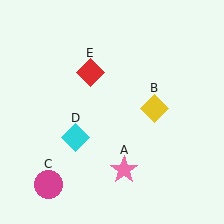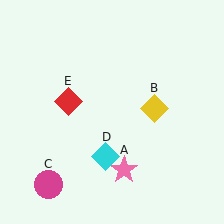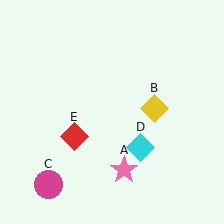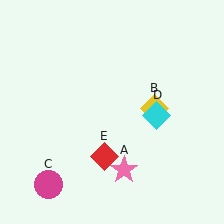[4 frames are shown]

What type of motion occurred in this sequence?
The cyan diamond (object D), red diamond (object E) rotated counterclockwise around the center of the scene.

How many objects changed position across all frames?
2 objects changed position: cyan diamond (object D), red diamond (object E).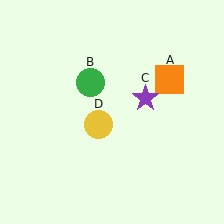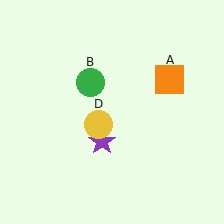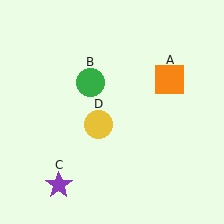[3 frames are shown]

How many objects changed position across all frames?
1 object changed position: purple star (object C).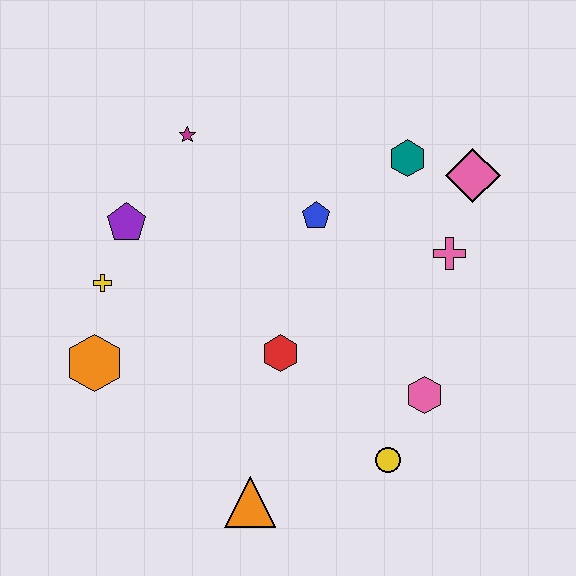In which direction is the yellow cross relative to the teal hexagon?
The yellow cross is to the left of the teal hexagon.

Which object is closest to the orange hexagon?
The yellow cross is closest to the orange hexagon.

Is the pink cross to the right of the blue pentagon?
Yes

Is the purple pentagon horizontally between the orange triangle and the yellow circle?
No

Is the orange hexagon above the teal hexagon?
No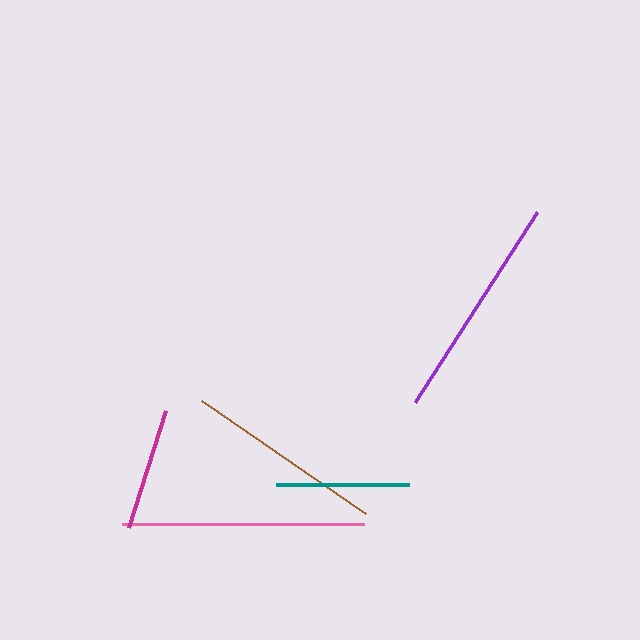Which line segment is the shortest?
The magenta line is the shortest at approximately 123 pixels.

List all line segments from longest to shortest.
From longest to shortest: pink, purple, brown, teal, magenta.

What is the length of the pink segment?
The pink segment is approximately 242 pixels long.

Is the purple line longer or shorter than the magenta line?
The purple line is longer than the magenta line.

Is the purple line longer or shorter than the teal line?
The purple line is longer than the teal line.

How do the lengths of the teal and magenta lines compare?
The teal and magenta lines are approximately the same length.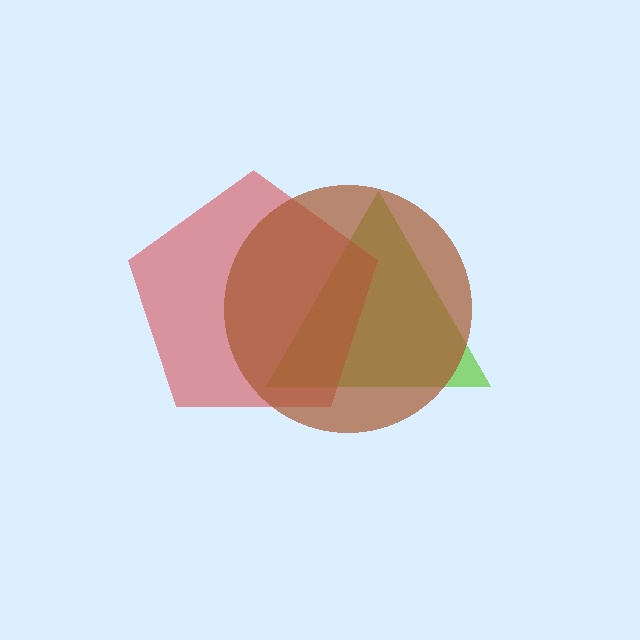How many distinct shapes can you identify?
There are 3 distinct shapes: a lime triangle, a red pentagon, a brown circle.